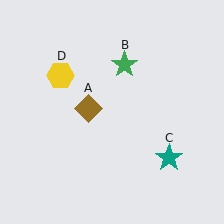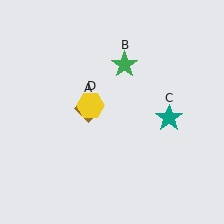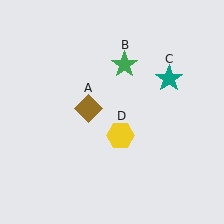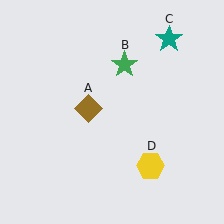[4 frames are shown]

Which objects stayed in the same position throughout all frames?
Brown diamond (object A) and green star (object B) remained stationary.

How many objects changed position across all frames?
2 objects changed position: teal star (object C), yellow hexagon (object D).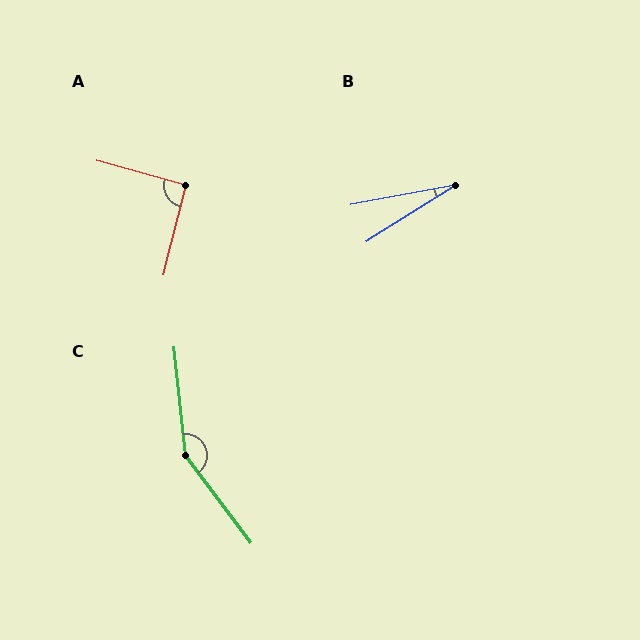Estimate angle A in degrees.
Approximately 91 degrees.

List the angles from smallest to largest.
B (21°), A (91°), C (149°).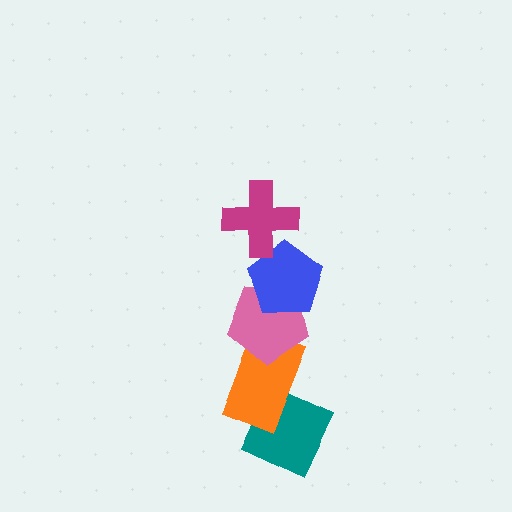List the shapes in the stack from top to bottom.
From top to bottom: the magenta cross, the blue pentagon, the pink pentagon, the orange rectangle, the teal diamond.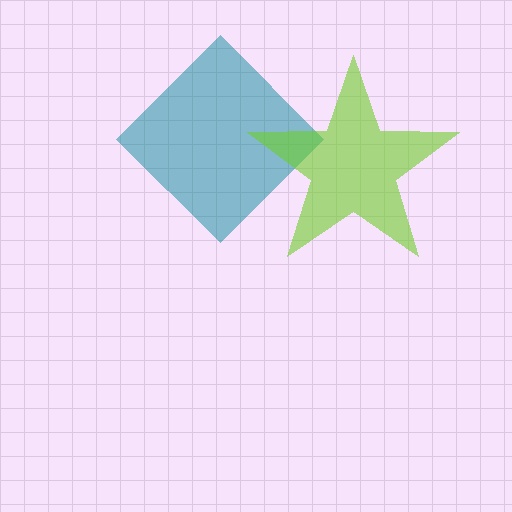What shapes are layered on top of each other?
The layered shapes are: a teal diamond, a lime star.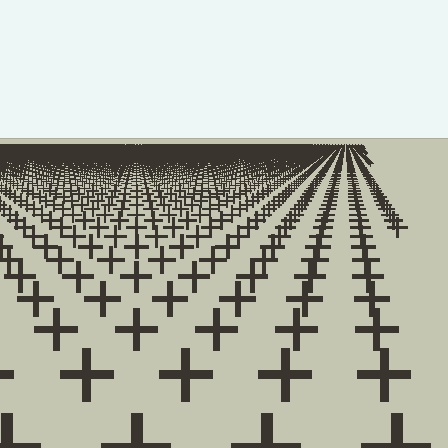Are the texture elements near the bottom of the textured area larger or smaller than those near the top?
Larger. Near the bottom, elements are closer to the viewer and appear at a bigger on-screen size.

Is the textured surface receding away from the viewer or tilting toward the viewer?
The surface is receding away from the viewer. Texture elements get smaller and denser toward the top.